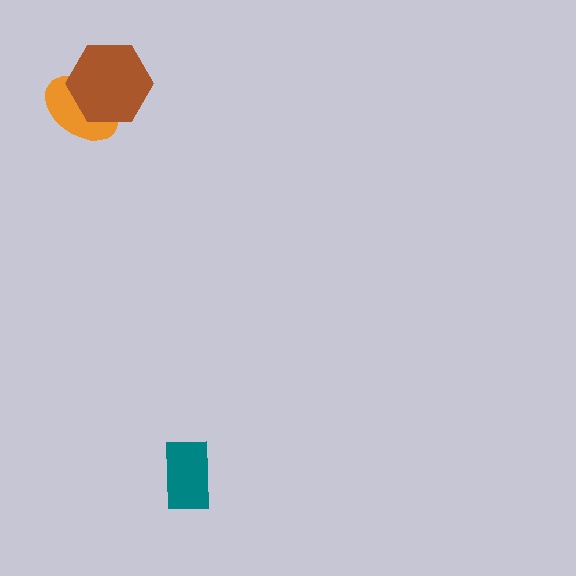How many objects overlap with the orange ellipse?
1 object overlaps with the orange ellipse.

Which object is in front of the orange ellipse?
The brown hexagon is in front of the orange ellipse.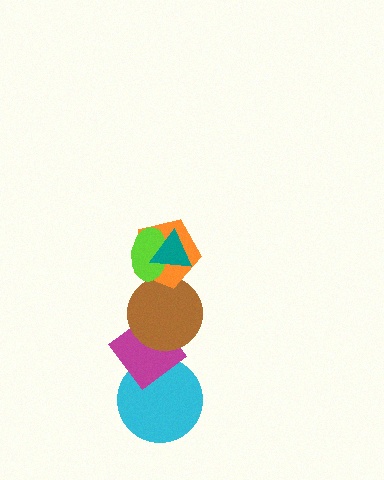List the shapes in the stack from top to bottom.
From top to bottom: the teal triangle, the lime ellipse, the orange pentagon, the brown circle, the magenta diamond, the cyan circle.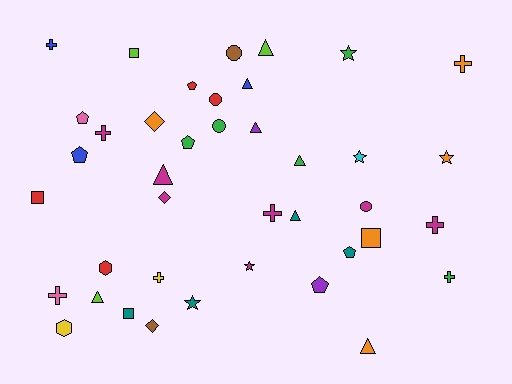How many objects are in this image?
There are 40 objects.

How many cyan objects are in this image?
There is 1 cyan object.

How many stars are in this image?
There are 5 stars.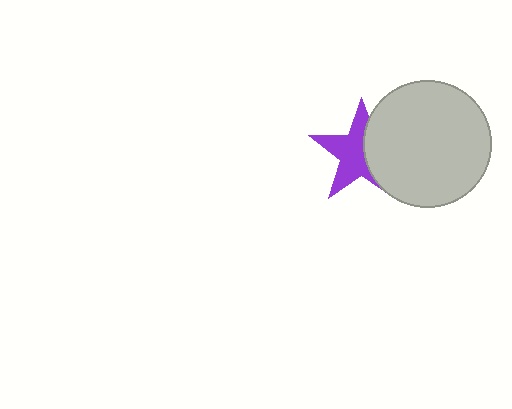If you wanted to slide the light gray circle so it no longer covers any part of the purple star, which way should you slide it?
Slide it right — that is the most direct way to separate the two shapes.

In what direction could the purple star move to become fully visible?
The purple star could move left. That would shift it out from behind the light gray circle entirely.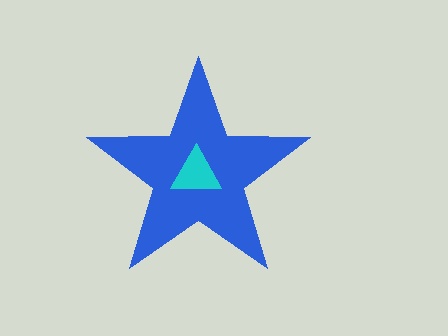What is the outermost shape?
The blue star.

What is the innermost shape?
The cyan triangle.